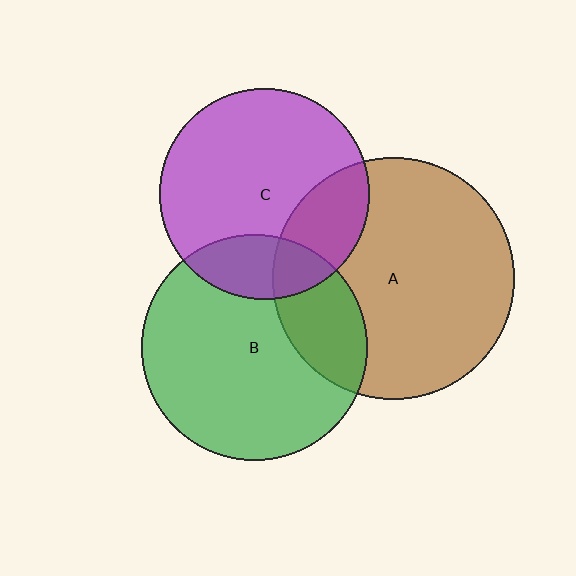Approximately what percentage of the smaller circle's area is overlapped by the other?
Approximately 20%.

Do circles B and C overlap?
Yes.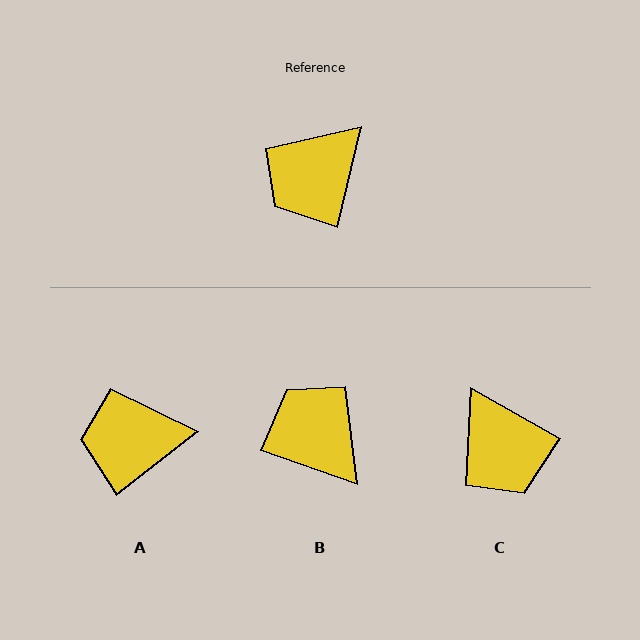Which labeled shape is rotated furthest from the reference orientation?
B, about 96 degrees away.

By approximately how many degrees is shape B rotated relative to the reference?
Approximately 96 degrees clockwise.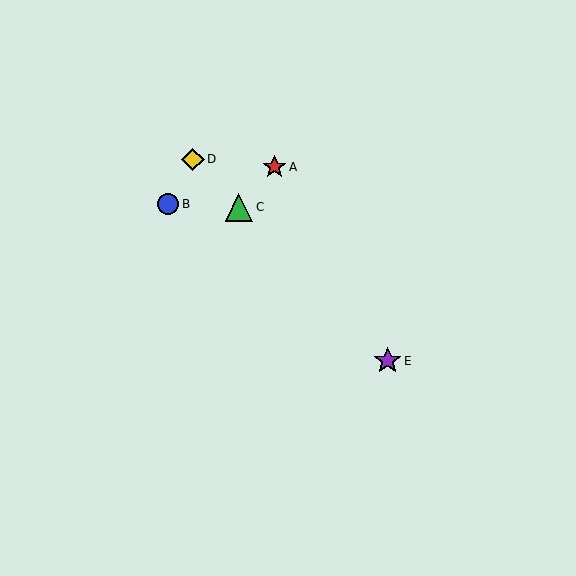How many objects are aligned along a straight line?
3 objects (C, D, E) are aligned along a straight line.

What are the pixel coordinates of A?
Object A is at (275, 167).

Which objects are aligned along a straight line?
Objects C, D, E are aligned along a straight line.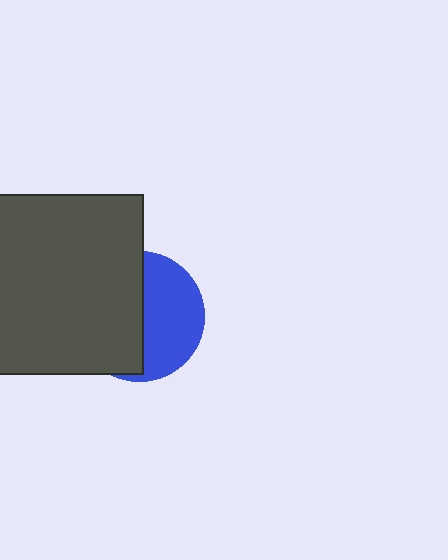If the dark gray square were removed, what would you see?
You would see the complete blue circle.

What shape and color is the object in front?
The object in front is a dark gray square.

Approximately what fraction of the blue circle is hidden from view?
Roughly 53% of the blue circle is hidden behind the dark gray square.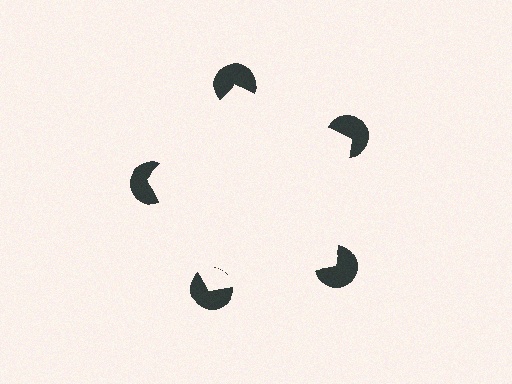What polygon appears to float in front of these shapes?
An illusory pentagon — its edges are inferred from the aligned wedge cuts in the pac-man discs, not physically drawn.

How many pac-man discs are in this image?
There are 5 — one at each vertex of the illusory pentagon.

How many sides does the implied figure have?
5 sides.